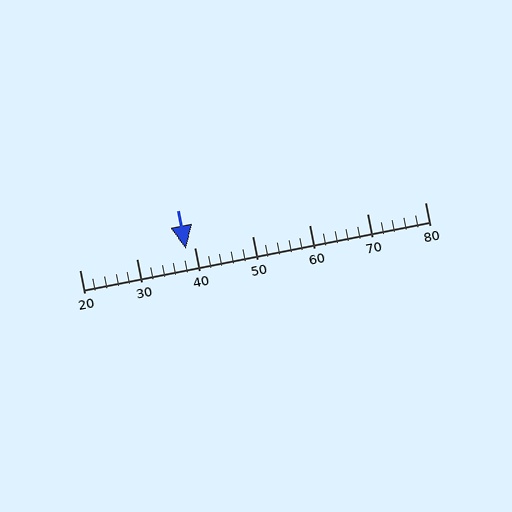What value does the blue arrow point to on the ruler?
The blue arrow points to approximately 38.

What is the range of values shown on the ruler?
The ruler shows values from 20 to 80.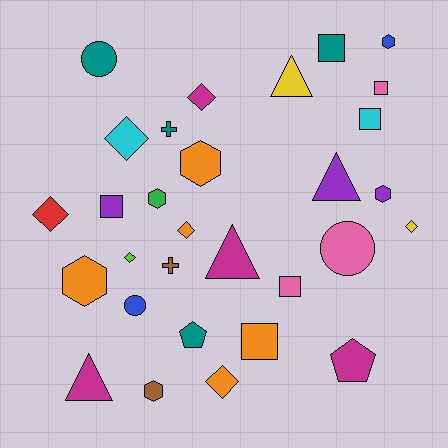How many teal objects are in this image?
There are 4 teal objects.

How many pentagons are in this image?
There are 2 pentagons.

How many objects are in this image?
There are 30 objects.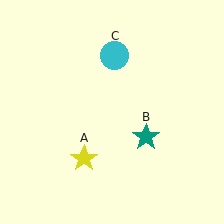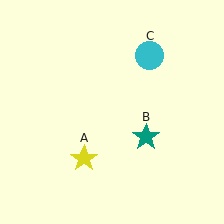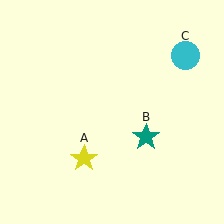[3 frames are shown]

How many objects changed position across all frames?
1 object changed position: cyan circle (object C).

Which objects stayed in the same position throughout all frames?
Yellow star (object A) and teal star (object B) remained stationary.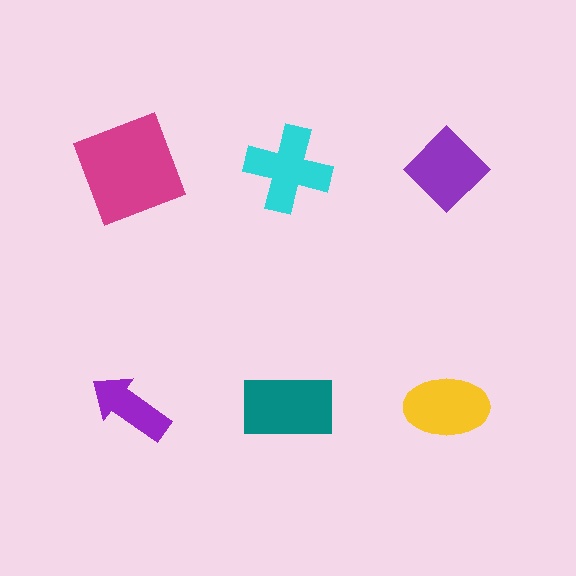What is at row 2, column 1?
A purple arrow.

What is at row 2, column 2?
A teal rectangle.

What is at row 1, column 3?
A purple diamond.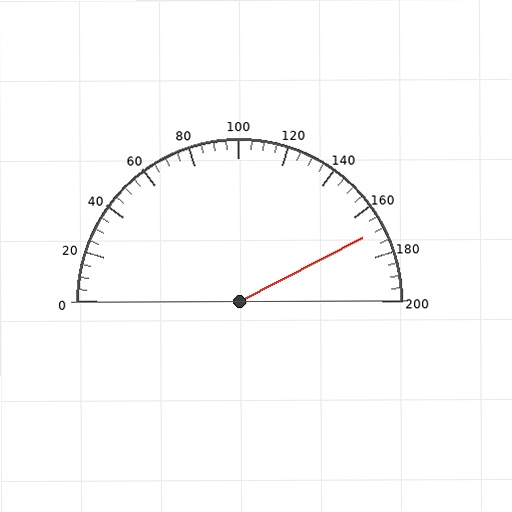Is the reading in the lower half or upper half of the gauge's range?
The reading is in the upper half of the range (0 to 200).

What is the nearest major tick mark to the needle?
The nearest major tick mark is 160.